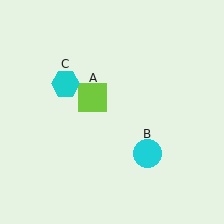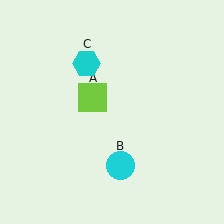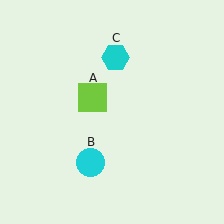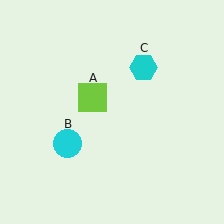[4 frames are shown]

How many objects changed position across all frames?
2 objects changed position: cyan circle (object B), cyan hexagon (object C).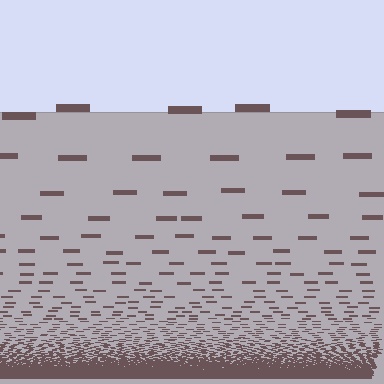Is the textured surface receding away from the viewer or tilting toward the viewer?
The surface appears to tilt toward the viewer. Texture elements get larger and sparser toward the top.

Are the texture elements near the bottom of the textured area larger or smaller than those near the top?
Smaller. The gradient is inverted — elements near the bottom are smaller and denser.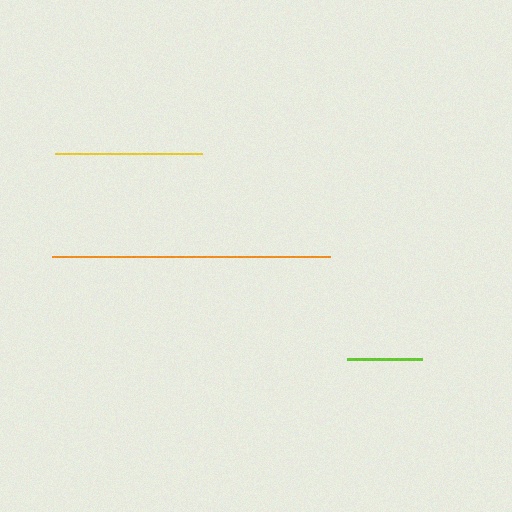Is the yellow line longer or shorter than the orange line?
The orange line is longer than the yellow line.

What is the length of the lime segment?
The lime segment is approximately 75 pixels long.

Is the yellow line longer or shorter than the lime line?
The yellow line is longer than the lime line.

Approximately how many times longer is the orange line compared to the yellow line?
The orange line is approximately 1.9 times the length of the yellow line.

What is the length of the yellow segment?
The yellow segment is approximately 147 pixels long.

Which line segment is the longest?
The orange line is the longest at approximately 278 pixels.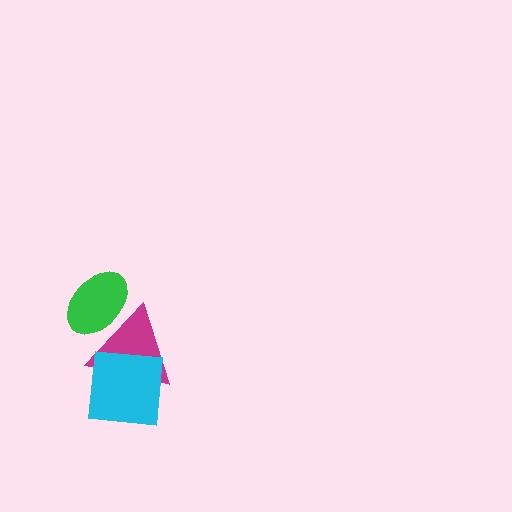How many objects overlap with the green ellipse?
1 object overlaps with the green ellipse.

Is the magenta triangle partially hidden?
Yes, it is partially covered by another shape.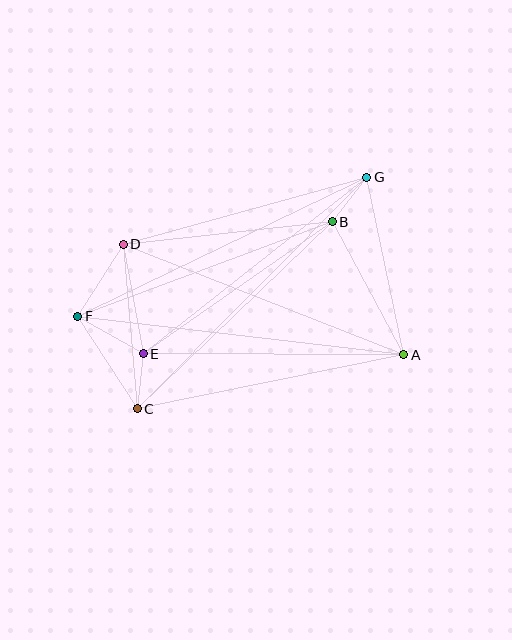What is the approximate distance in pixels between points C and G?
The distance between C and G is approximately 326 pixels.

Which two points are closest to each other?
Points C and E are closest to each other.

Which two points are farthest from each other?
Points A and F are farthest from each other.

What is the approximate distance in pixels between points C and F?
The distance between C and F is approximately 110 pixels.